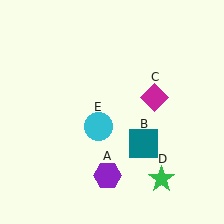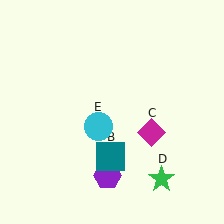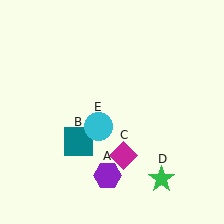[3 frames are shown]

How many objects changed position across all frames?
2 objects changed position: teal square (object B), magenta diamond (object C).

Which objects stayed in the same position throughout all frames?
Purple hexagon (object A) and green star (object D) and cyan circle (object E) remained stationary.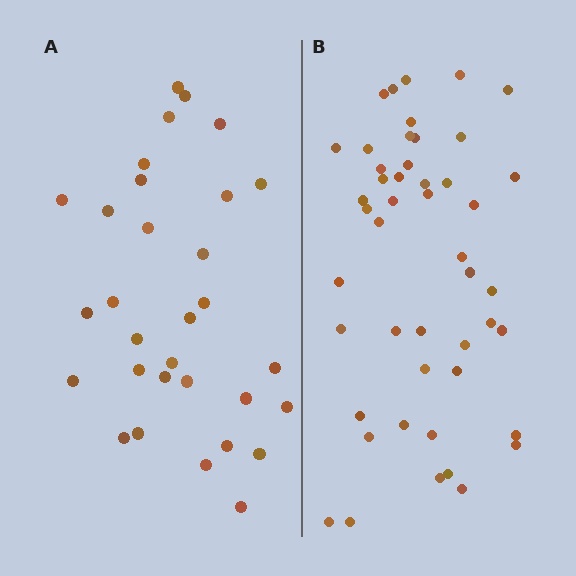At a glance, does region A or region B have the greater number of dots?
Region B (the right region) has more dots.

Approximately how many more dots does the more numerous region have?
Region B has approximately 15 more dots than region A.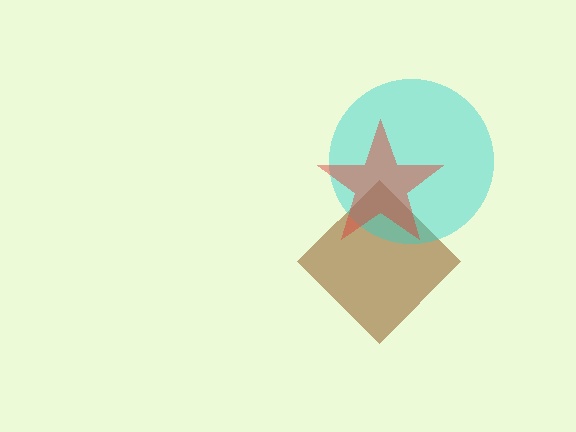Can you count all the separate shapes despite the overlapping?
Yes, there are 3 separate shapes.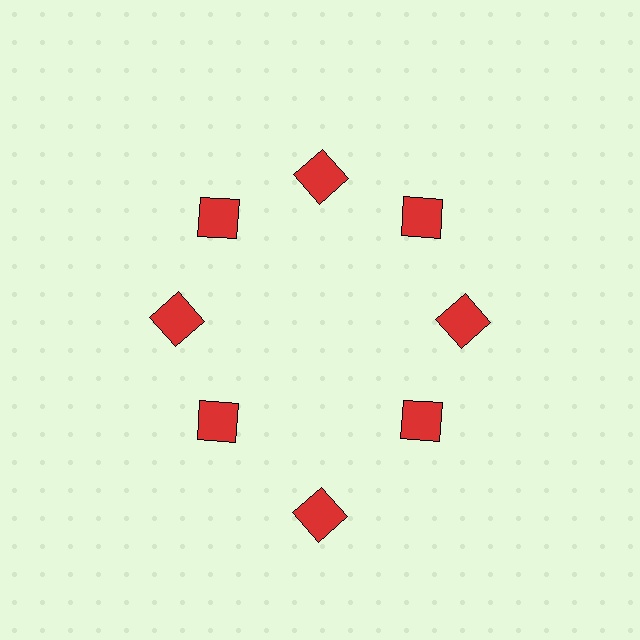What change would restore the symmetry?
The symmetry would be restored by moving it inward, back onto the ring so that all 8 squares sit at equal angles and equal distance from the center.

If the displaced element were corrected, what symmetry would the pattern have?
It would have 8-fold rotational symmetry — the pattern would map onto itself every 45 degrees.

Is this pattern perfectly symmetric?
No. The 8 red squares are arranged in a ring, but one element near the 6 o'clock position is pushed outward from the center, breaking the 8-fold rotational symmetry.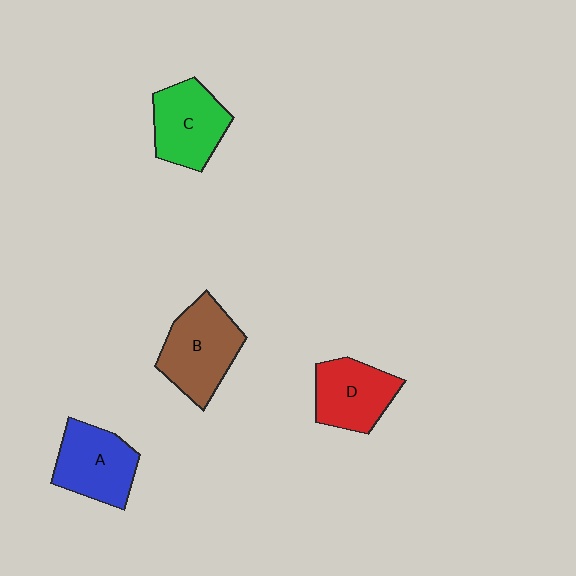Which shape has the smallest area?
Shape D (red).